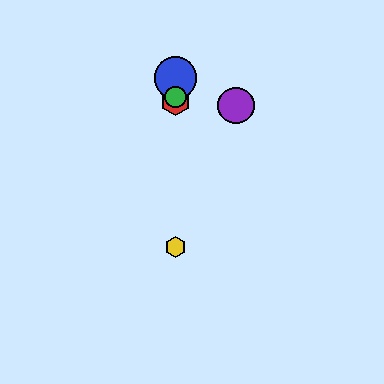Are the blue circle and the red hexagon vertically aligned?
Yes, both are at x≈175.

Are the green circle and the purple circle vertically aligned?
No, the green circle is at x≈175 and the purple circle is at x≈236.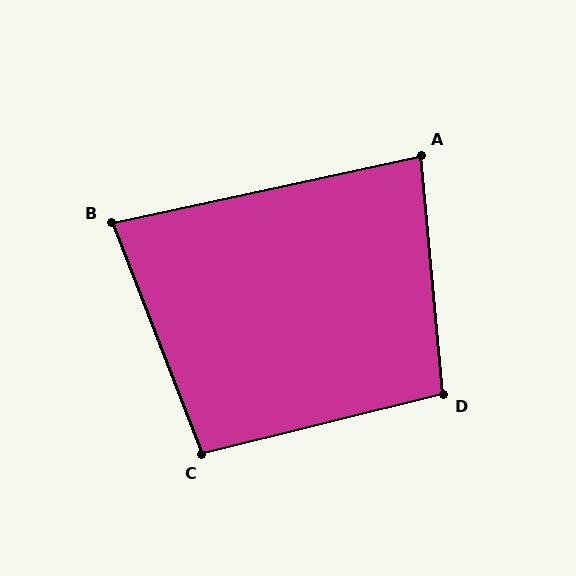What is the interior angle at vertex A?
Approximately 83 degrees (acute).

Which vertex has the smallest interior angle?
B, at approximately 81 degrees.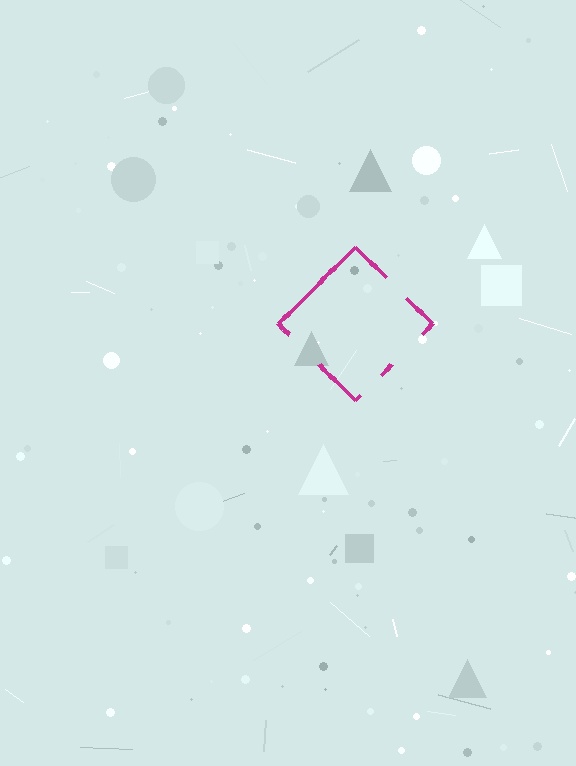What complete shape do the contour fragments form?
The contour fragments form a diamond.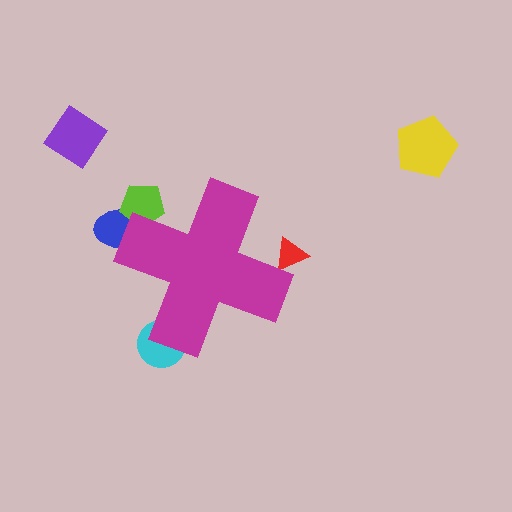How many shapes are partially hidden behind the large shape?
4 shapes are partially hidden.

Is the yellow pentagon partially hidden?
No, the yellow pentagon is fully visible.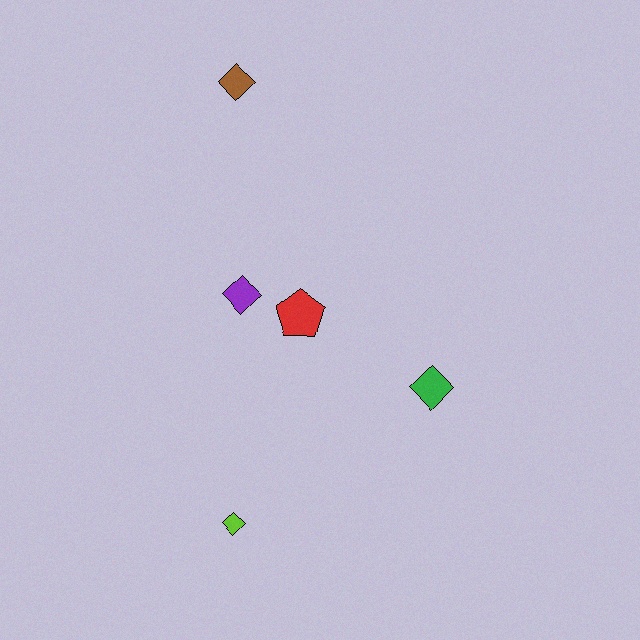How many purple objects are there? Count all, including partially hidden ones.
There is 1 purple object.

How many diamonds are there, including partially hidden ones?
There are 4 diamonds.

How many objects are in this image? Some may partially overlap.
There are 5 objects.